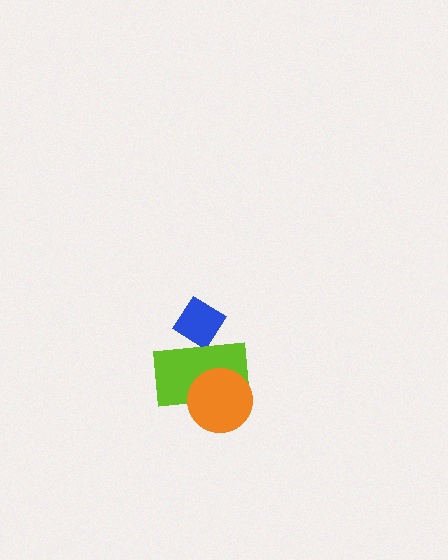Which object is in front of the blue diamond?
The lime rectangle is in front of the blue diamond.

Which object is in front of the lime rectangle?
The orange circle is in front of the lime rectangle.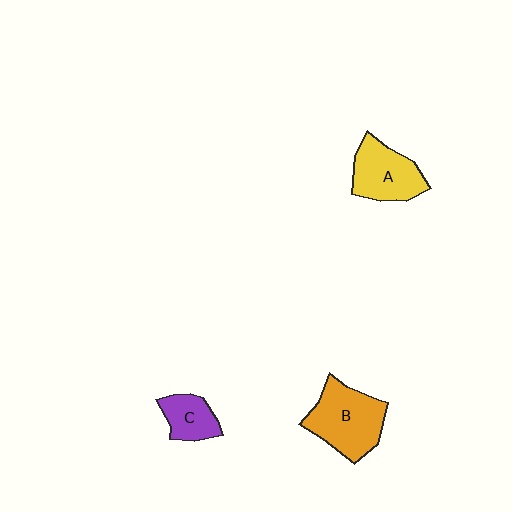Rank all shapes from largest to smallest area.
From largest to smallest: B (orange), A (yellow), C (purple).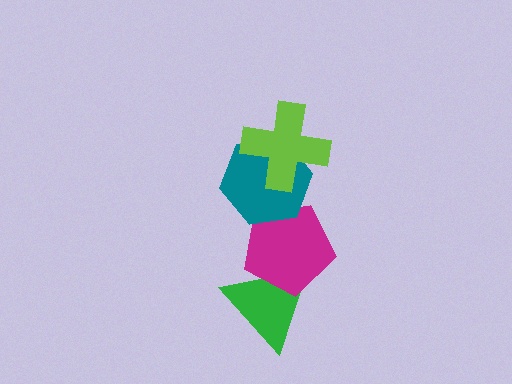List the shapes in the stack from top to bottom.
From top to bottom: the lime cross, the teal hexagon, the magenta pentagon, the green triangle.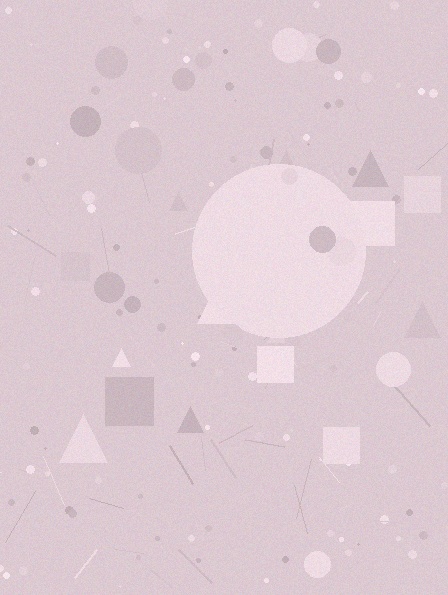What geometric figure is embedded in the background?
A circle is embedded in the background.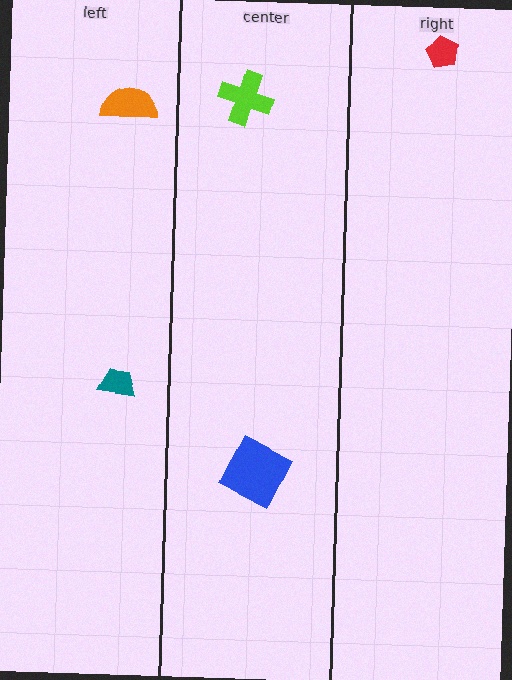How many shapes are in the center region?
2.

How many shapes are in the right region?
1.